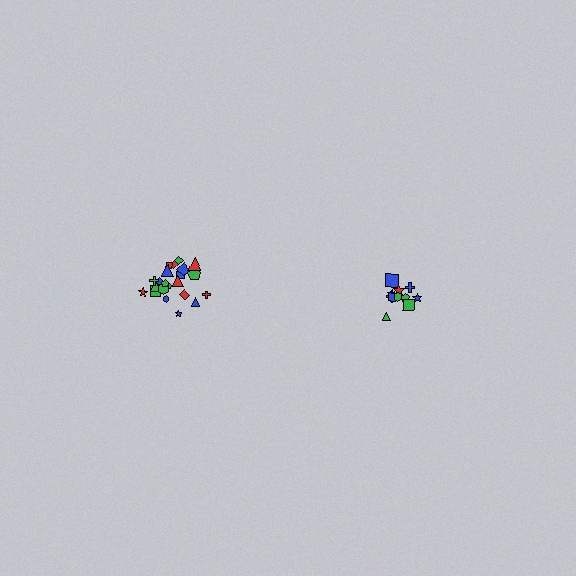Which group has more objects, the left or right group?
The left group.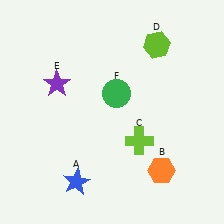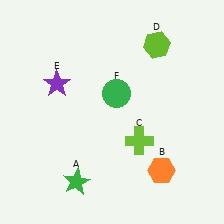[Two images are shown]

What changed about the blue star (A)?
In Image 1, A is blue. In Image 2, it changed to green.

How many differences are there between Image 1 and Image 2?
There is 1 difference between the two images.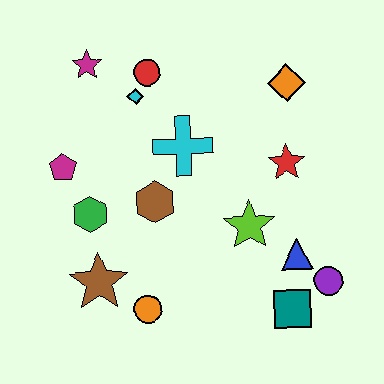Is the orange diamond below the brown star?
No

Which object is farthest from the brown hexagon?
The purple circle is farthest from the brown hexagon.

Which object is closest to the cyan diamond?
The red circle is closest to the cyan diamond.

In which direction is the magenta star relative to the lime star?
The magenta star is above the lime star.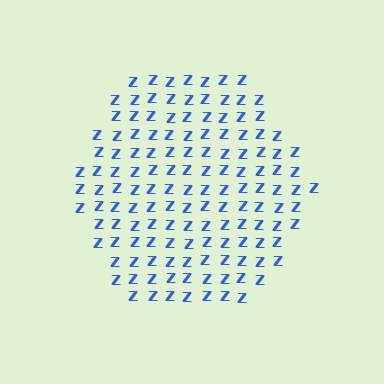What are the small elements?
The small elements are letter Z's.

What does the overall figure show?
The overall figure shows a hexagon.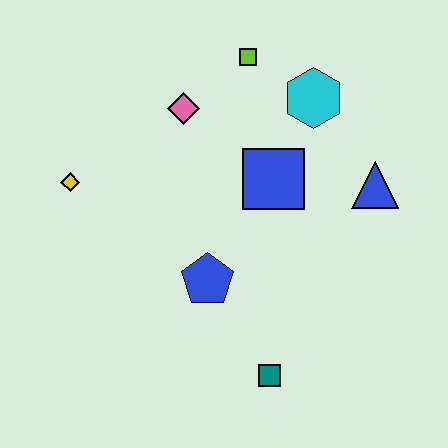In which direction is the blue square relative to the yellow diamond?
The blue square is to the right of the yellow diamond.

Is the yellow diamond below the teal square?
No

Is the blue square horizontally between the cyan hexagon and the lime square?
Yes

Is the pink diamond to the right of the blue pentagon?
No